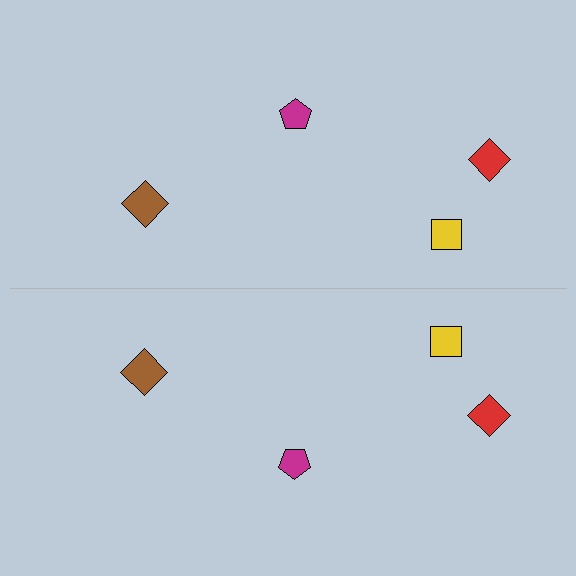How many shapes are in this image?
There are 8 shapes in this image.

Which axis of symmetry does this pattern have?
The pattern has a horizontal axis of symmetry running through the center of the image.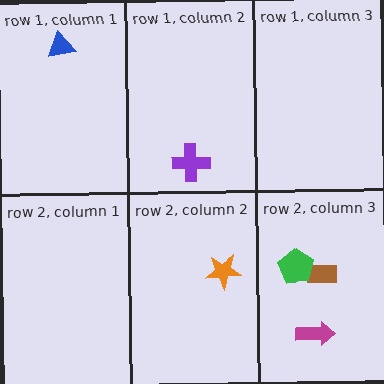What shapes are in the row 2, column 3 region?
The brown rectangle, the magenta arrow, the green pentagon.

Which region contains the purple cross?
The row 1, column 2 region.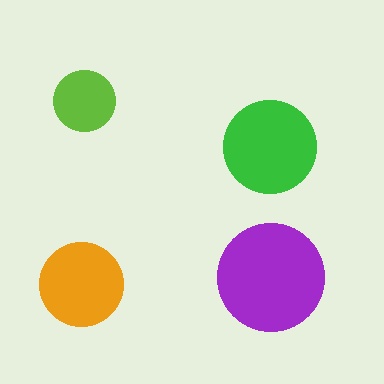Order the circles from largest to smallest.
the purple one, the green one, the orange one, the lime one.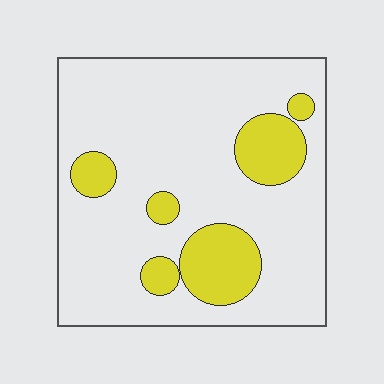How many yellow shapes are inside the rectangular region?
6.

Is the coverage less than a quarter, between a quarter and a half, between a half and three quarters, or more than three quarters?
Less than a quarter.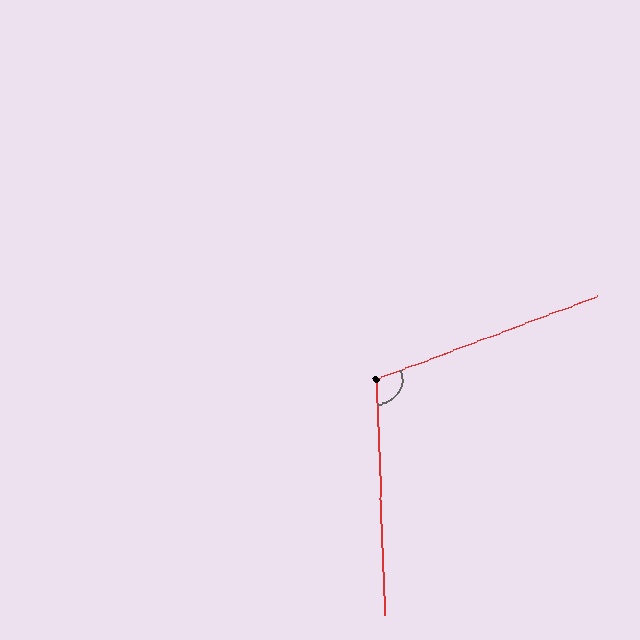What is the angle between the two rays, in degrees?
Approximately 108 degrees.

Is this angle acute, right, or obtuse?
It is obtuse.